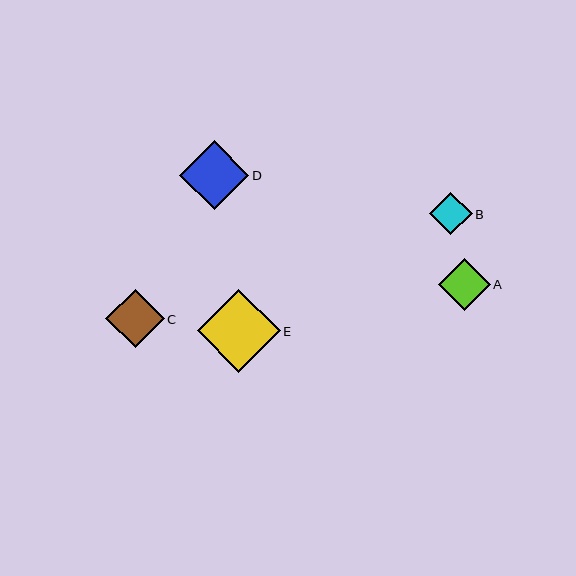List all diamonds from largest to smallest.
From largest to smallest: E, D, C, A, B.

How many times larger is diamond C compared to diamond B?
Diamond C is approximately 1.4 times the size of diamond B.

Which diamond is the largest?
Diamond E is the largest with a size of approximately 83 pixels.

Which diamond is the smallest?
Diamond B is the smallest with a size of approximately 42 pixels.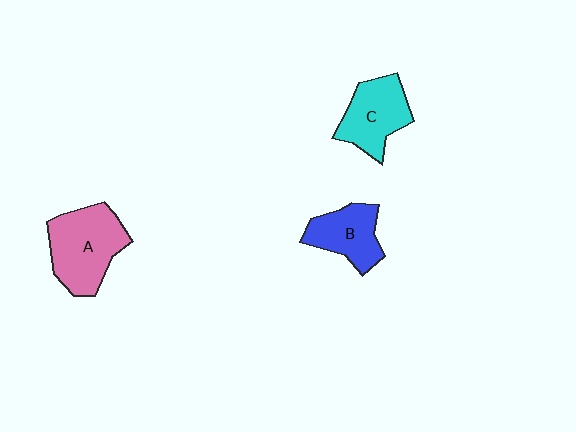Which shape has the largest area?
Shape A (pink).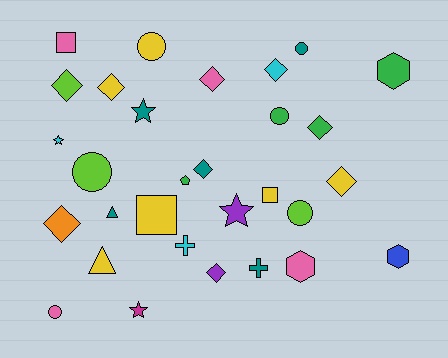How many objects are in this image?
There are 30 objects.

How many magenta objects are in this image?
There is 1 magenta object.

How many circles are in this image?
There are 6 circles.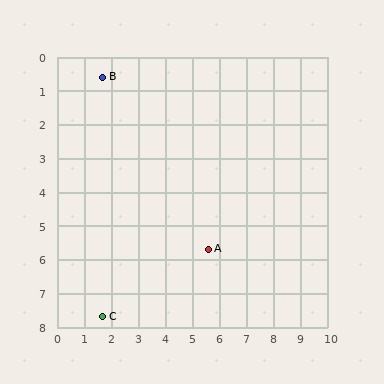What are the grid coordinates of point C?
Point C is at approximately (1.7, 7.7).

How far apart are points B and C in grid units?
Points B and C are about 7.1 grid units apart.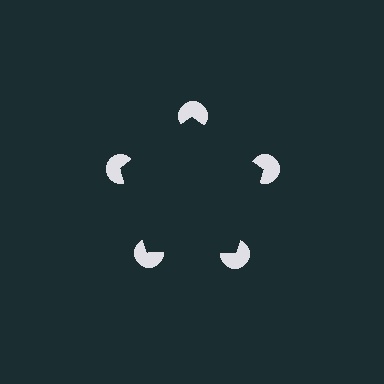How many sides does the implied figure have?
5 sides.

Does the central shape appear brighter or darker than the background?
It typically appears slightly darker than the background, even though no actual brightness change is drawn.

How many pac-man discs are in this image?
There are 5 — one at each vertex of the illusory pentagon.